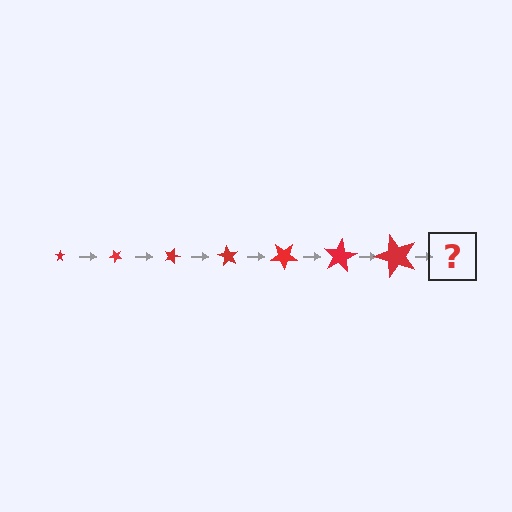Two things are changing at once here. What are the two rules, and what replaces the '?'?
The two rules are that the star grows larger each step and it rotates 45 degrees each step. The '?' should be a star, larger than the previous one and rotated 315 degrees from the start.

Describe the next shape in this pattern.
It should be a star, larger than the previous one and rotated 315 degrees from the start.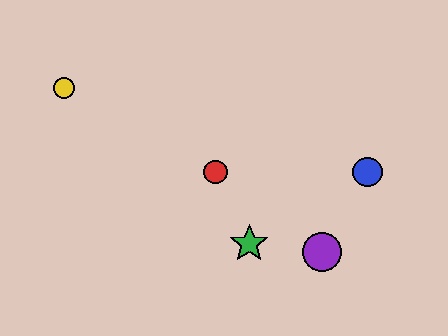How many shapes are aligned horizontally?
2 shapes (the red circle, the blue circle) are aligned horizontally.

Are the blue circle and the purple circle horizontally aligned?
No, the blue circle is at y≈172 and the purple circle is at y≈252.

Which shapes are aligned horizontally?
The red circle, the blue circle are aligned horizontally.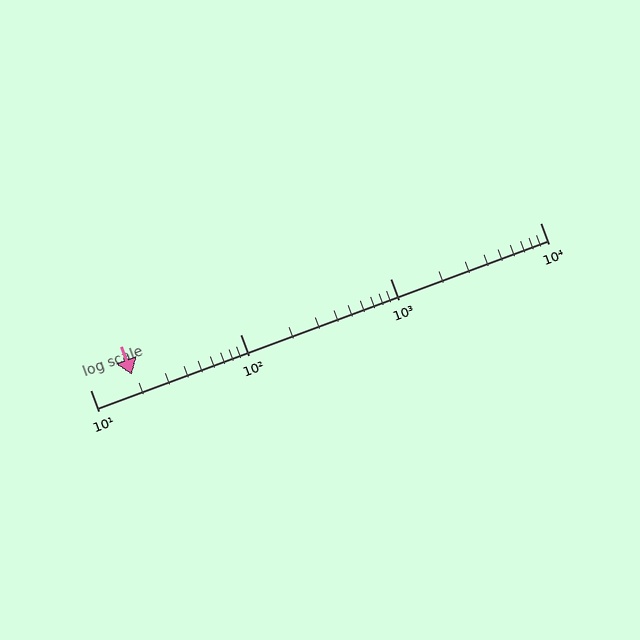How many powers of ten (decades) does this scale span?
The scale spans 3 decades, from 10 to 10000.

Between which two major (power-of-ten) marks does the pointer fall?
The pointer is between 10 and 100.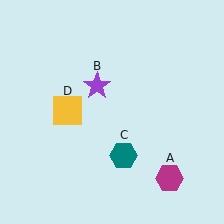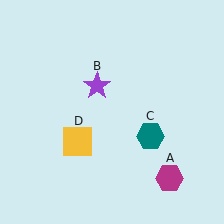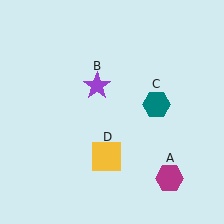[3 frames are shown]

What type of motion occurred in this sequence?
The teal hexagon (object C), yellow square (object D) rotated counterclockwise around the center of the scene.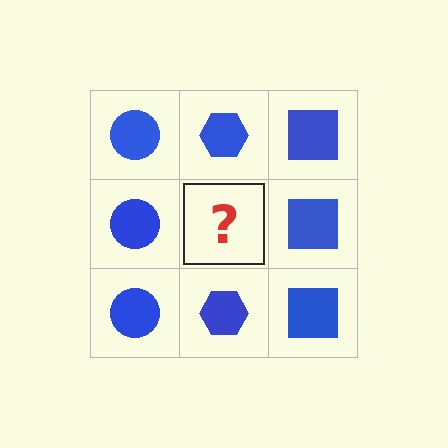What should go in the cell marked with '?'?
The missing cell should contain a blue hexagon.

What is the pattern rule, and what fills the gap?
The rule is that each column has a consistent shape. The gap should be filled with a blue hexagon.